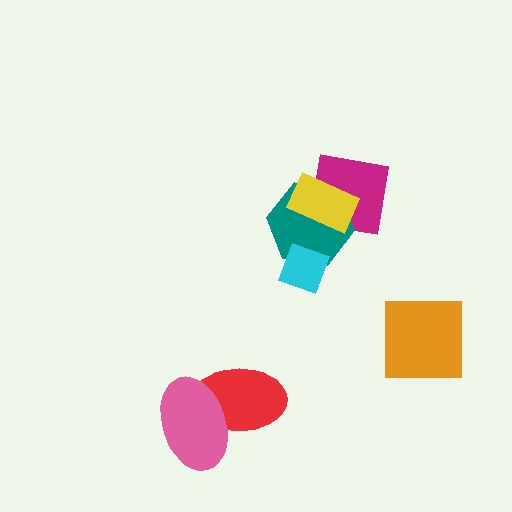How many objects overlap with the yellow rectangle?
2 objects overlap with the yellow rectangle.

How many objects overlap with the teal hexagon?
3 objects overlap with the teal hexagon.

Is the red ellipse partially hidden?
Yes, it is partially covered by another shape.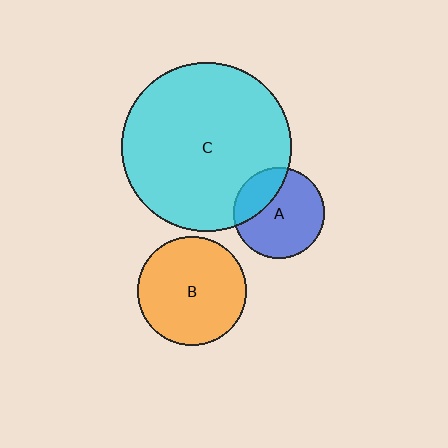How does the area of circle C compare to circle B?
Approximately 2.4 times.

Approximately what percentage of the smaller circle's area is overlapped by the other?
Approximately 25%.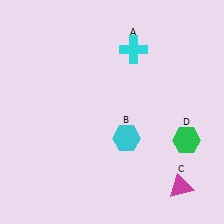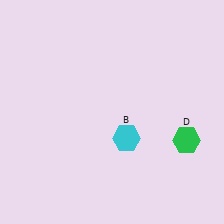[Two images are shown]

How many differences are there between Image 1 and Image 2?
There are 2 differences between the two images.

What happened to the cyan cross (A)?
The cyan cross (A) was removed in Image 2. It was in the top-right area of Image 1.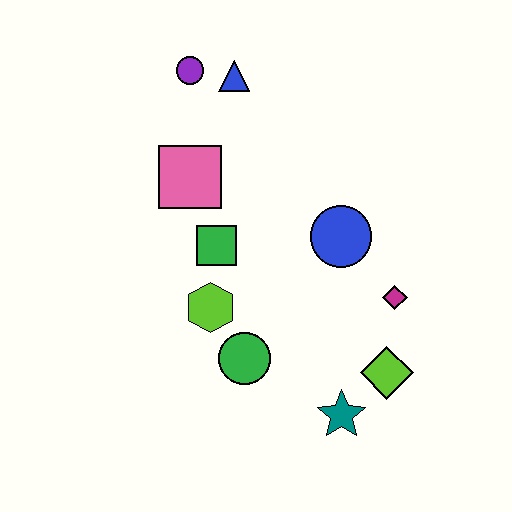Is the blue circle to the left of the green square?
No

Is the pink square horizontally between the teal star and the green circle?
No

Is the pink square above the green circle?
Yes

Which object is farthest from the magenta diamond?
The purple circle is farthest from the magenta diamond.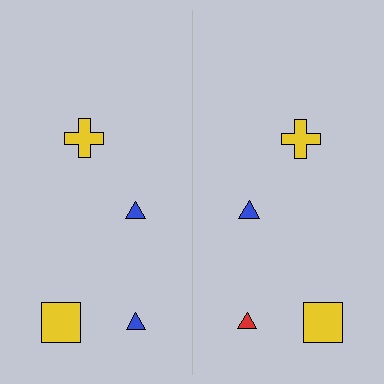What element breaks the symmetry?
The red triangle on the right side breaks the symmetry — its mirror counterpart is blue.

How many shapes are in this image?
There are 8 shapes in this image.